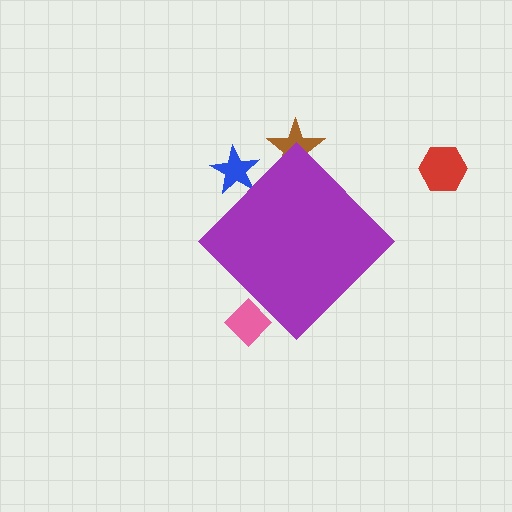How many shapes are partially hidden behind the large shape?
3 shapes are partially hidden.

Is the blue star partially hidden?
Yes, the blue star is partially hidden behind the purple diamond.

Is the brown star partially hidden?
Yes, the brown star is partially hidden behind the purple diamond.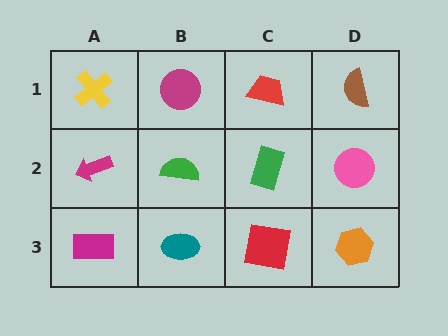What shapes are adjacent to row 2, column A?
A yellow cross (row 1, column A), a magenta rectangle (row 3, column A), a green semicircle (row 2, column B).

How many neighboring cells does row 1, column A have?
2.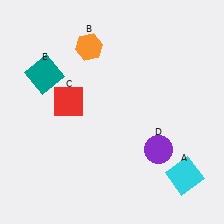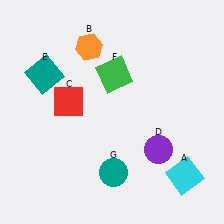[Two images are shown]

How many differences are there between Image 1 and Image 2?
There are 2 differences between the two images.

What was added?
A green square (F), a teal circle (G) were added in Image 2.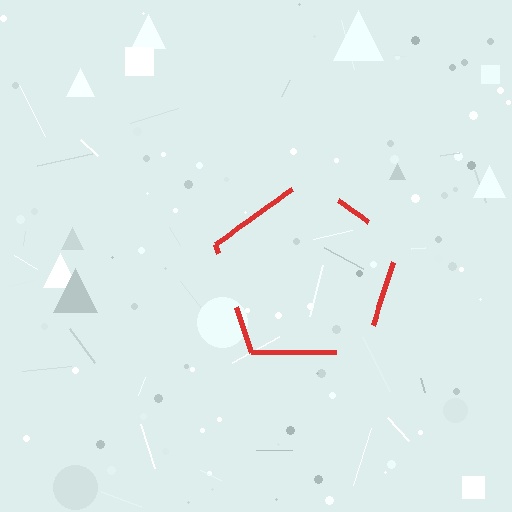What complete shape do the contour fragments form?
The contour fragments form a pentagon.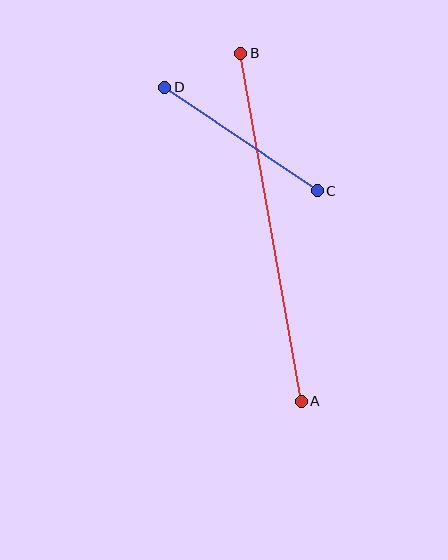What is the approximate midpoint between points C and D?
The midpoint is at approximately (241, 139) pixels.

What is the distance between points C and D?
The distance is approximately 184 pixels.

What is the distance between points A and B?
The distance is approximately 353 pixels.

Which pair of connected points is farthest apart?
Points A and B are farthest apart.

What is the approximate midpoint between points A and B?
The midpoint is at approximately (271, 227) pixels.